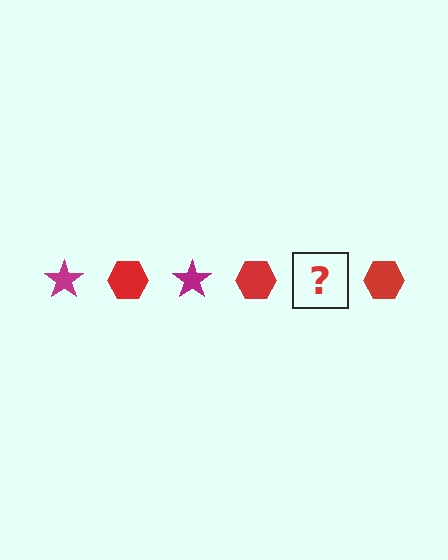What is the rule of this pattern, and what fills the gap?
The rule is that the pattern alternates between magenta star and red hexagon. The gap should be filled with a magenta star.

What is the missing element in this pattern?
The missing element is a magenta star.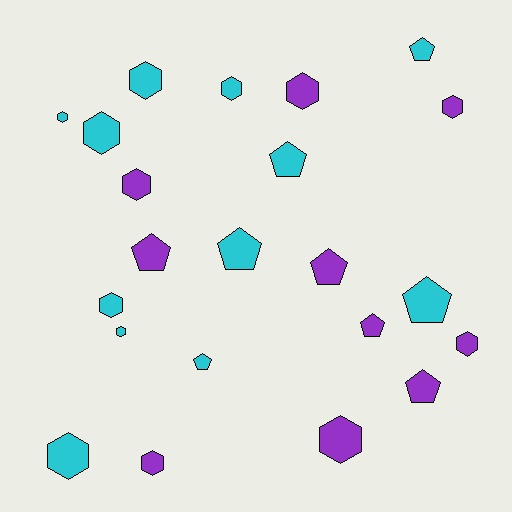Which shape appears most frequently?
Hexagon, with 13 objects.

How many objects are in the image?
There are 22 objects.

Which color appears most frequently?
Cyan, with 12 objects.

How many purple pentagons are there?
There are 4 purple pentagons.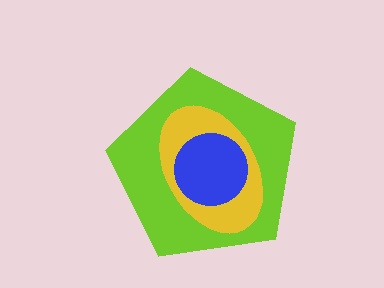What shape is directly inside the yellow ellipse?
The blue circle.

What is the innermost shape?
The blue circle.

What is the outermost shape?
The lime pentagon.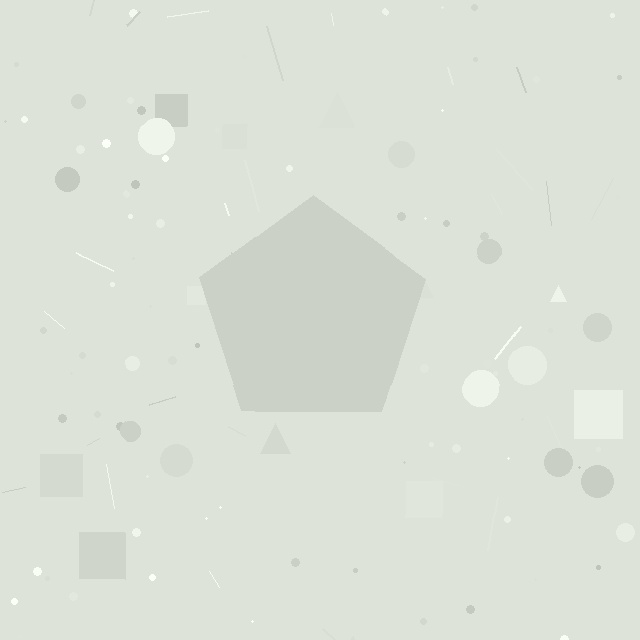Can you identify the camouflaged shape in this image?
The camouflaged shape is a pentagon.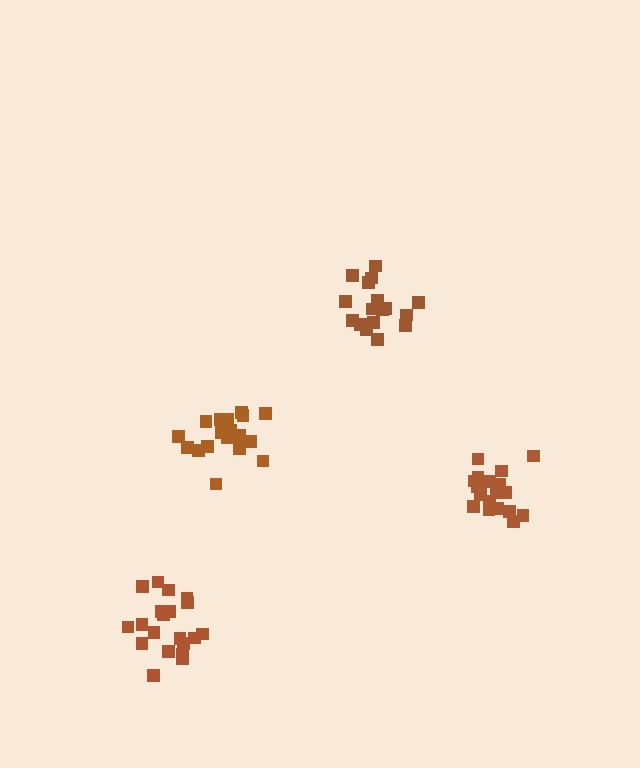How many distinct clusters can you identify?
There are 4 distinct clusters.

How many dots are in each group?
Group 1: 18 dots, Group 2: 19 dots, Group 3: 21 dots, Group 4: 19 dots (77 total).